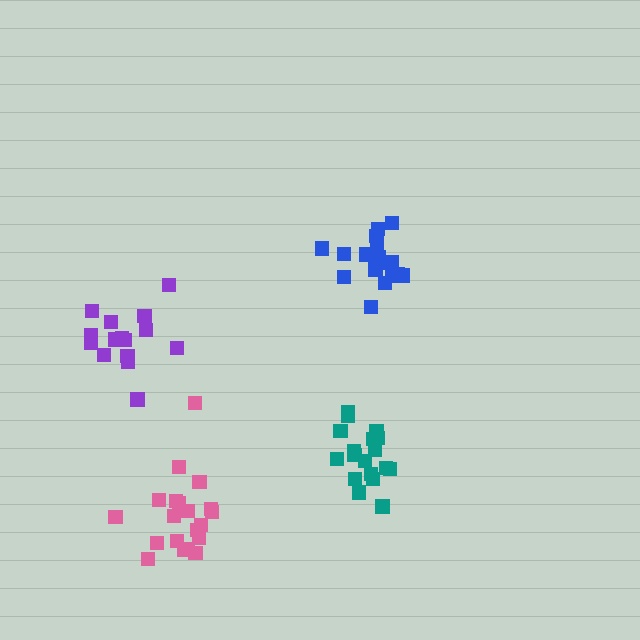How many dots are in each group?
Group 1: 18 dots, Group 2: 17 dots, Group 3: 16 dots, Group 4: 21 dots (72 total).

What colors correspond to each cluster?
The clusters are colored: teal, blue, purple, pink.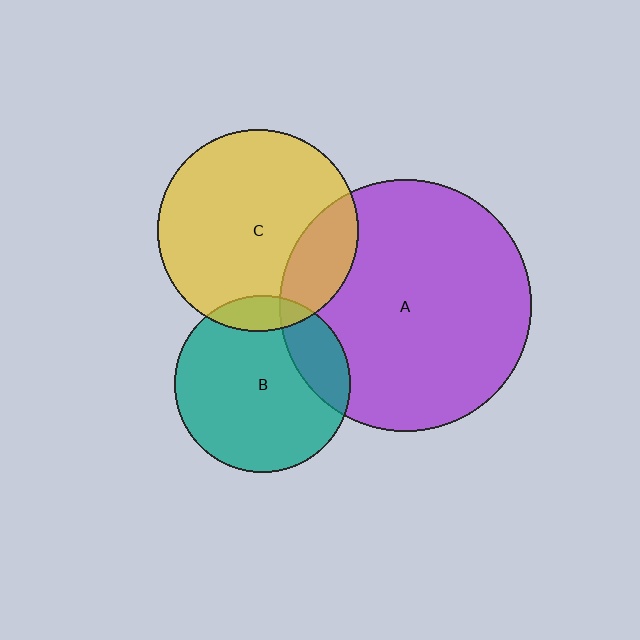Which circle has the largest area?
Circle A (purple).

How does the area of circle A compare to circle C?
Approximately 1.6 times.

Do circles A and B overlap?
Yes.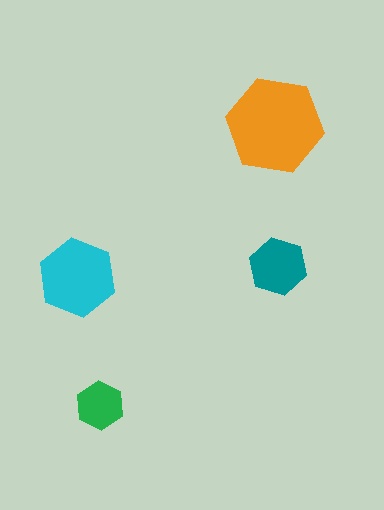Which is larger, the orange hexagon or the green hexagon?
The orange one.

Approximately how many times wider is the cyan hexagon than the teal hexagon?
About 1.5 times wider.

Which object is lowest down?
The green hexagon is bottommost.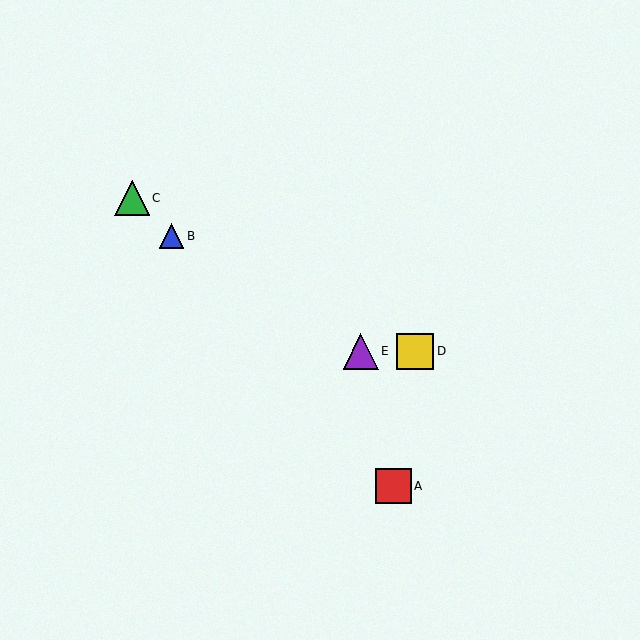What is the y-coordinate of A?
Object A is at y≈486.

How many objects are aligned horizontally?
2 objects (D, E) are aligned horizontally.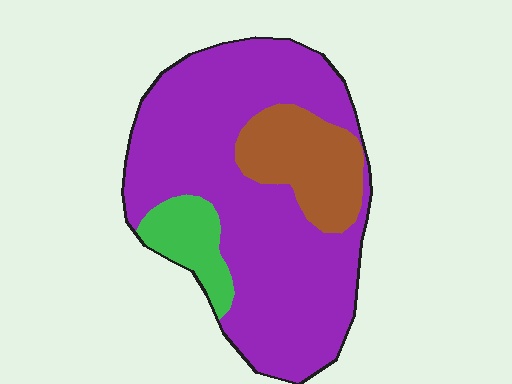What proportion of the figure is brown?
Brown covers around 20% of the figure.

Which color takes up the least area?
Green, at roughly 10%.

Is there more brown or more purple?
Purple.